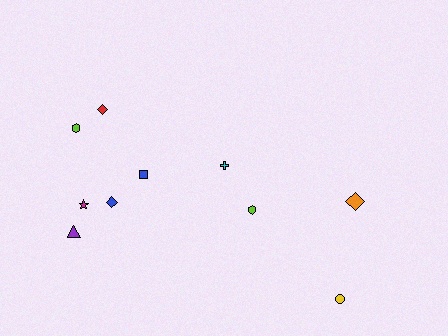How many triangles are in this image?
There is 1 triangle.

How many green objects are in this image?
There are no green objects.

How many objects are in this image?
There are 10 objects.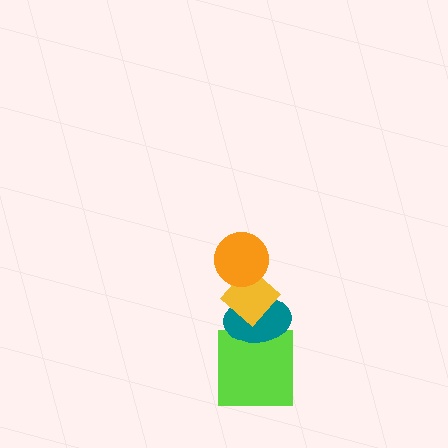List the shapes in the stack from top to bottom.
From top to bottom: the orange circle, the yellow diamond, the teal ellipse, the lime square.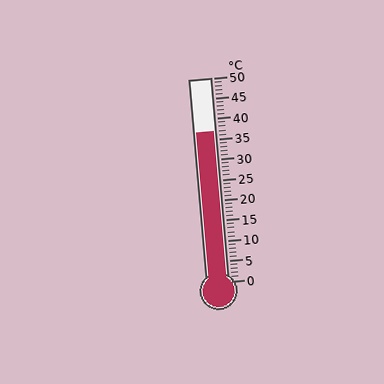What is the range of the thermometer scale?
The thermometer scale ranges from 0°C to 50°C.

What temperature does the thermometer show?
The thermometer shows approximately 37°C.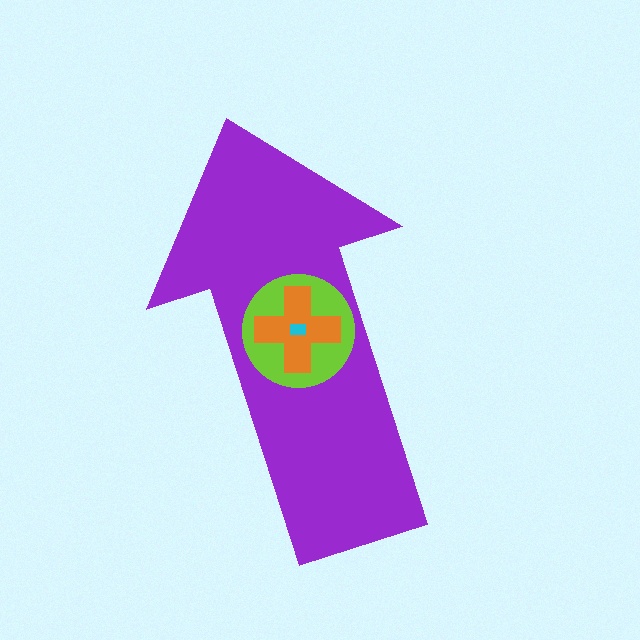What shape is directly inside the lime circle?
The orange cross.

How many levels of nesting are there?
4.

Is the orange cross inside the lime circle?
Yes.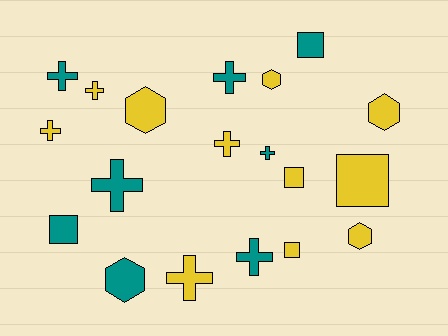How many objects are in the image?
There are 19 objects.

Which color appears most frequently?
Yellow, with 11 objects.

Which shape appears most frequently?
Cross, with 9 objects.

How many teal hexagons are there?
There is 1 teal hexagon.